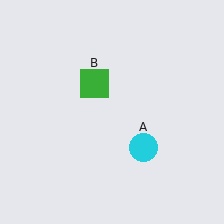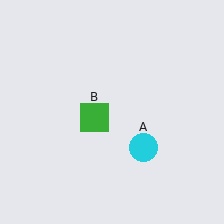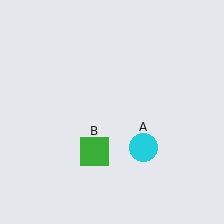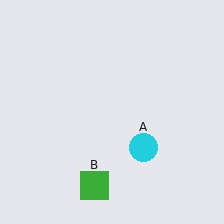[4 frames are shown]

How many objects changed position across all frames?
1 object changed position: green square (object B).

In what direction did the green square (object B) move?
The green square (object B) moved down.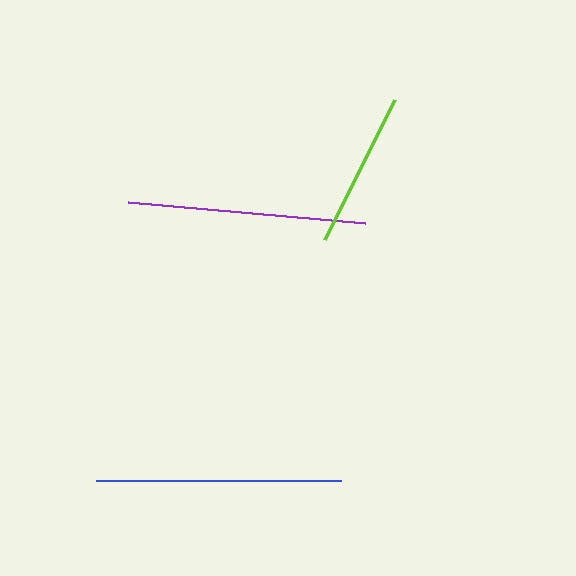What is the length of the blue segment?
The blue segment is approximately 246 pixels long.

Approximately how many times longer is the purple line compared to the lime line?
The purple line is approximately 1.5 times the length of the lime line.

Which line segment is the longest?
The blue line is the longest at approximately 246 pixels.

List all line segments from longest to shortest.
From longest to shortest: blue, purple, lime.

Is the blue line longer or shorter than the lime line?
The blue line is longer than the lime line.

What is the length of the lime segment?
The lime segment is approximately 156 pixels long.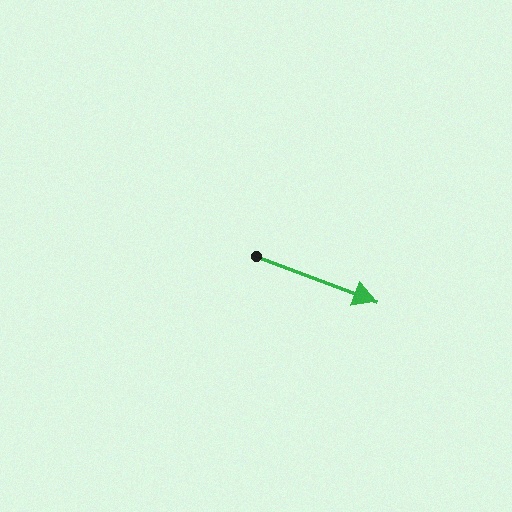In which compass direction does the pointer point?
East.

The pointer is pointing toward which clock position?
Roughly 4 o'clock.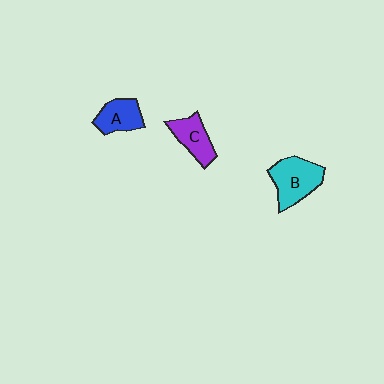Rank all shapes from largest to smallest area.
From largest to smallest: B (cyan), C (purple), A (blue).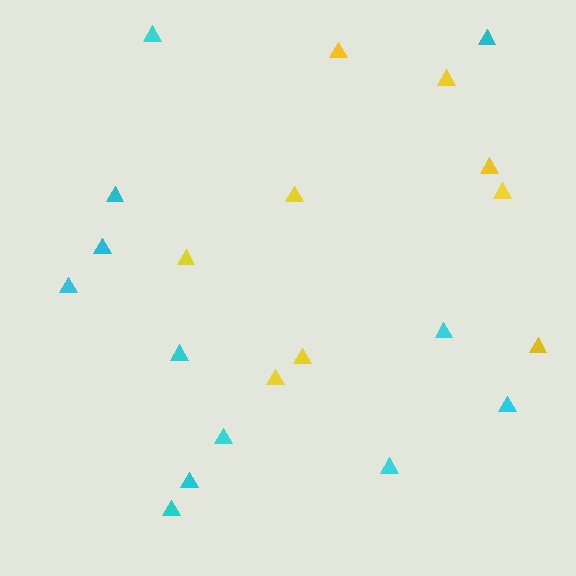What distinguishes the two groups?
There are 2 groups: one group of yellow triangles (9) and one group of cyan triangles (12).